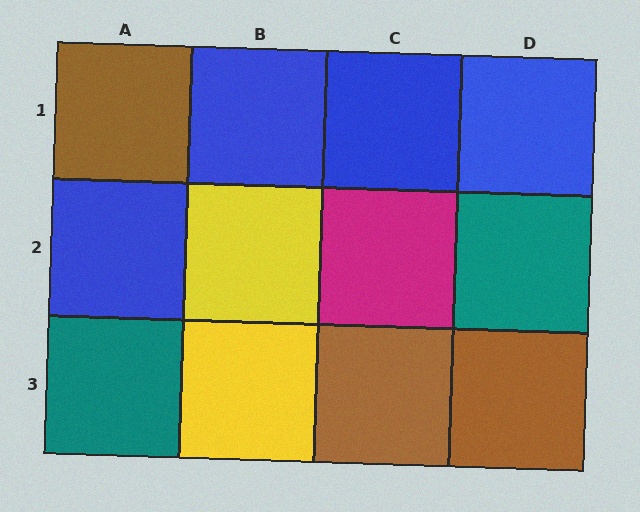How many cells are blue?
4 cells are blue.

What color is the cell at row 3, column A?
Teal.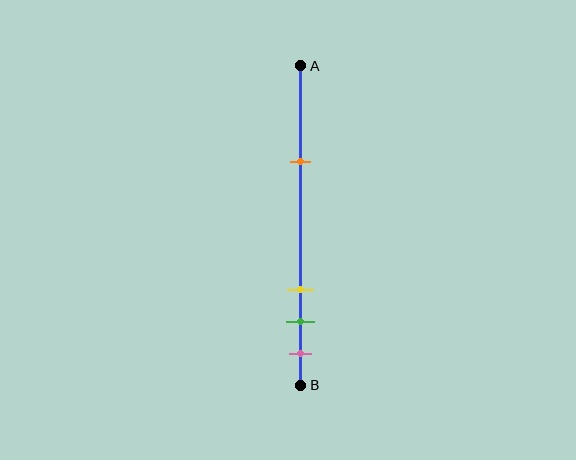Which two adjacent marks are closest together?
The green and pink marks are the closest adjacent pair.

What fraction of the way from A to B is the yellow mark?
The yellow mark is approximately 70% (0.7) of the way from A to B.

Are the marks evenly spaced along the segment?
No, the marks are not evenly spaced.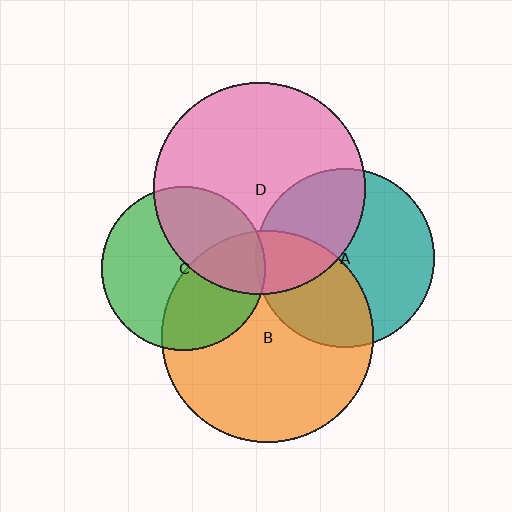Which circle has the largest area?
Circle B (orange).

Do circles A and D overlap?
Yes.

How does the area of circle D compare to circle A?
Approximately 1.4 times.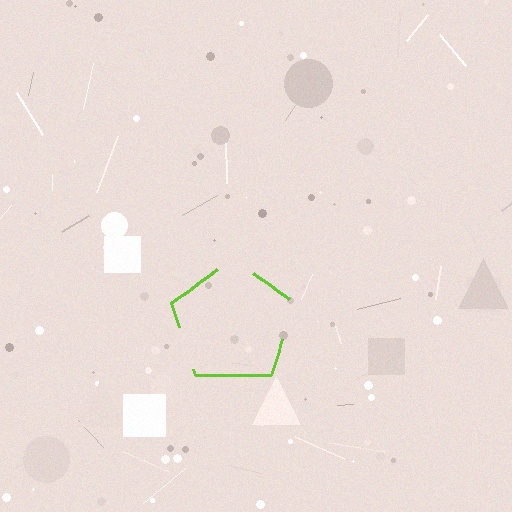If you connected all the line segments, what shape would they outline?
They would outline a pentagon.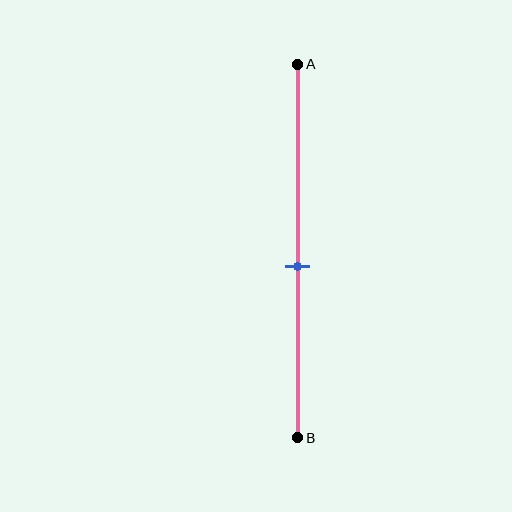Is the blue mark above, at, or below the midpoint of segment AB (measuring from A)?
The blue mark is below the midpoint of segment AB.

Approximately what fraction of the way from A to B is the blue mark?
The blue mark is approximately 55% of the way from A to B.